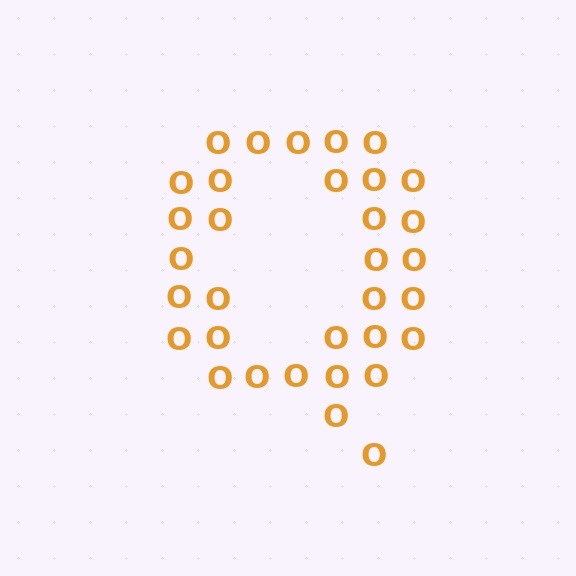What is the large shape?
The large shape is the letter Q.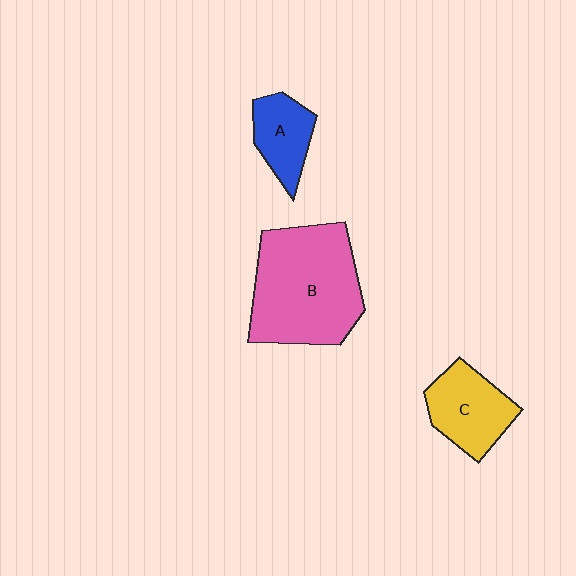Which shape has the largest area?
Shape B (pink).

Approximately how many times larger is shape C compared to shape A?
Approximately 1.3 times.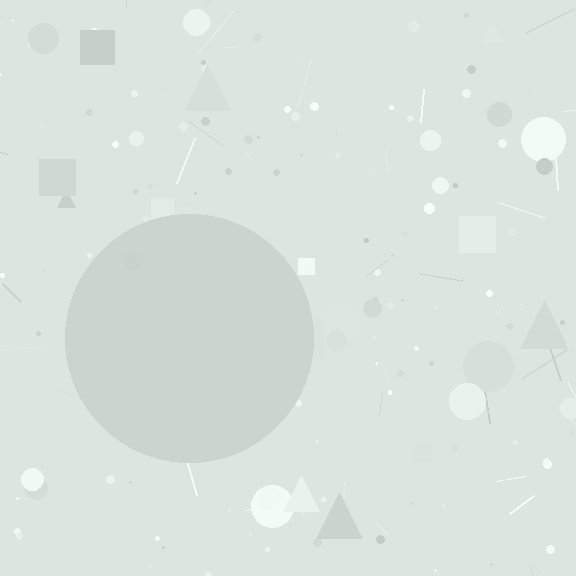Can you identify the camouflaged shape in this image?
The camouflaged shape is a circle.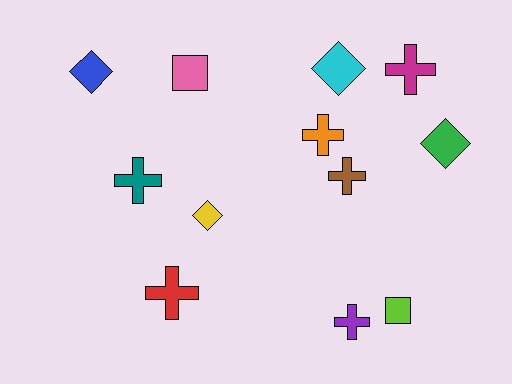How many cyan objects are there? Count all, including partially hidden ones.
There is 1 cyan object.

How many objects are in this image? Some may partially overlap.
There are 12 objects.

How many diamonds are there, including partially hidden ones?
There are 4 diamonds.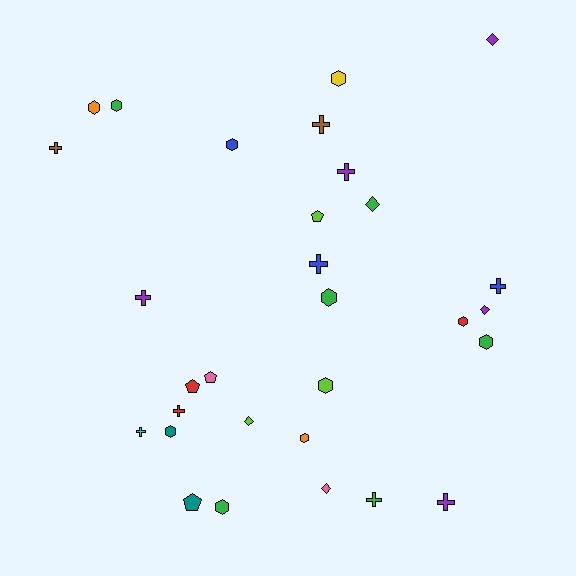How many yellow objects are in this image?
There is 1 yellow object.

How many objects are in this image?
There are 30 objects.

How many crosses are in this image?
There are 10 crosses.